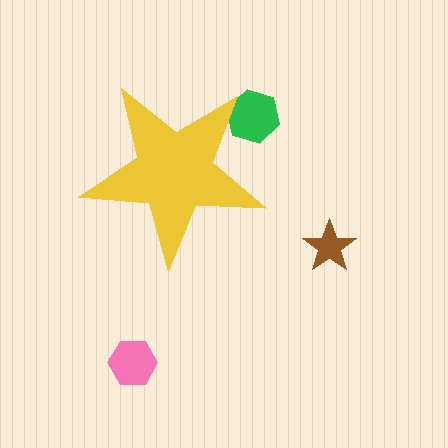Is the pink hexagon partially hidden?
No, the pink hexagon is fully visible.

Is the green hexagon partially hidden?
Yes, the green hexagon is partially hidden behind the yellow star.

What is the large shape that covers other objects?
A yellow star.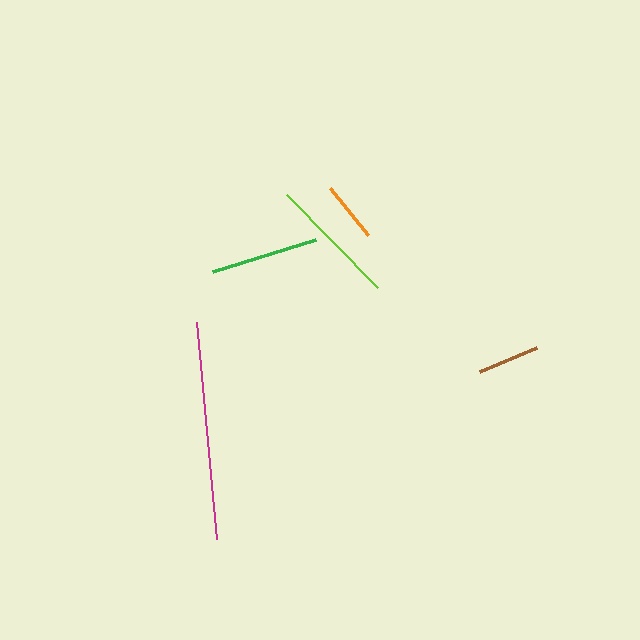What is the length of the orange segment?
The orange segment is approximately 61 pixels long.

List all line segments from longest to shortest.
From longest to shortest: magenta, lime, green, brown, orange.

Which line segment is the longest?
The magenta line is the longest at approximately 218 pixels.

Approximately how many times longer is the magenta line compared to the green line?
The magenta line is approximately 2.0 times the length of the green line.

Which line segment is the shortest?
The orange line is the shortest at approximately 61 pixels.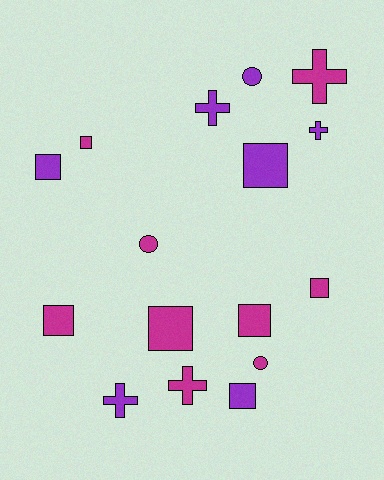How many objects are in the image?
There are 16 objects.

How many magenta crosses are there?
There are 2 magenta crosses.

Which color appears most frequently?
Magenta, with 9 objects.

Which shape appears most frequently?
Square, with 8 objects.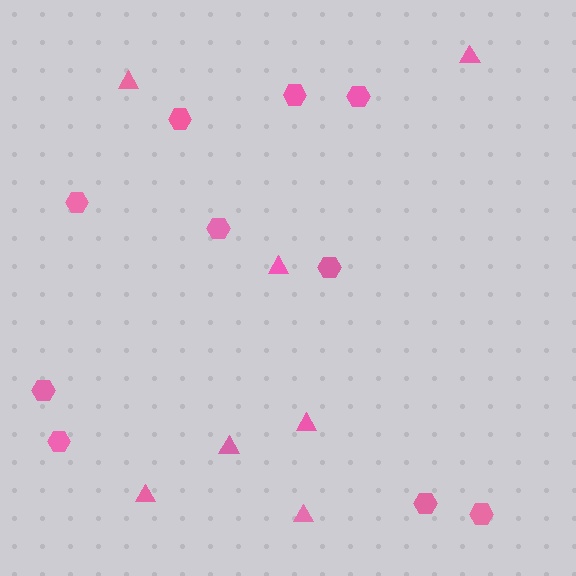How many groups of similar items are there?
There are 2 groups: one group of hexagons (10) and one group of triangles (7).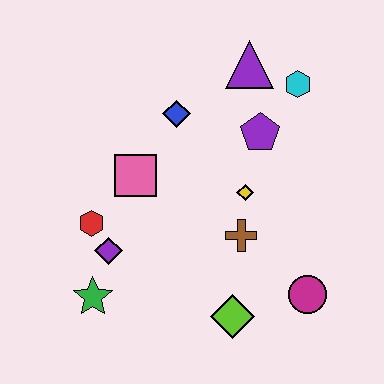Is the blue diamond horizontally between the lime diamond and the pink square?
Yes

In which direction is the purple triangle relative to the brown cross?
The purple triangle is above the brown cross.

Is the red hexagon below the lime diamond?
No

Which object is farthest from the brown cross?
The purple triangle is farthest from the brown cross.